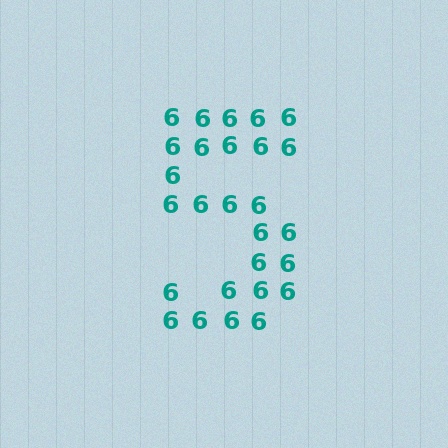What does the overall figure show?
The overall figure shows the digit 5.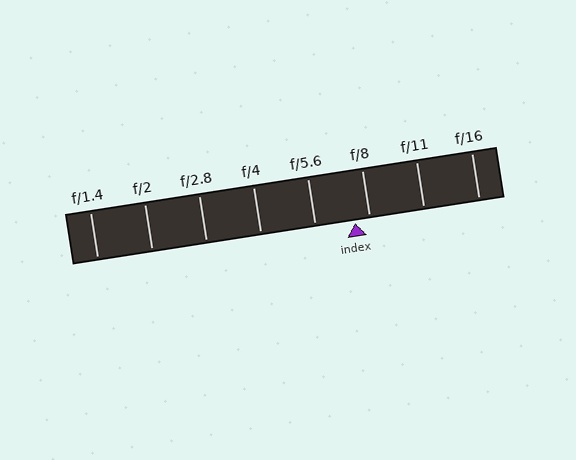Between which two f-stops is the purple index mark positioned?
The index mark is between f/5.6 and f/8.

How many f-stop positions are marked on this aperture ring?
There are 8 f-stop positions marked.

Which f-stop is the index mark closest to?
The index mark is closest to f/8.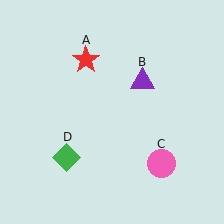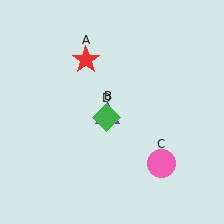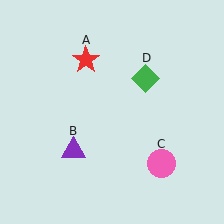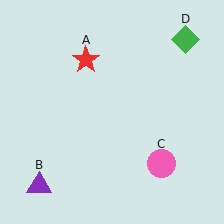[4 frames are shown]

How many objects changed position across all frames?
2 objects changed position: purple triangle (object B), green diamond (object D).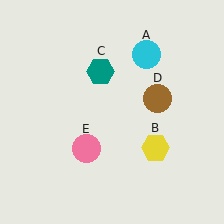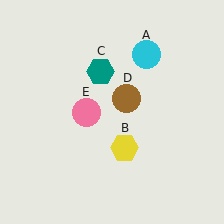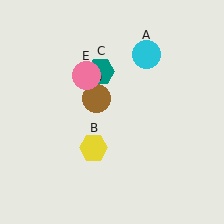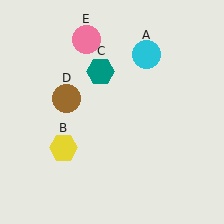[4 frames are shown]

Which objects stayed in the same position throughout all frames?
Cyan circle (object A) and teal hexagon (object C) remained stationary.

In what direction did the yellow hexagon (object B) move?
The yellow hexagon (object B) moved left.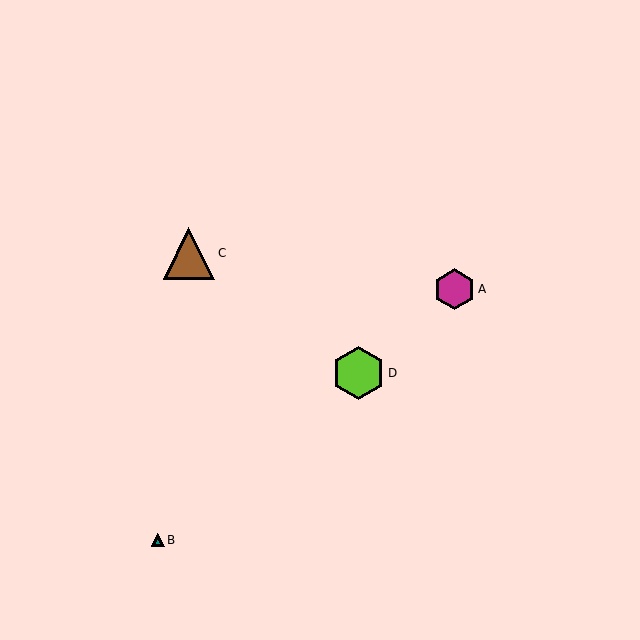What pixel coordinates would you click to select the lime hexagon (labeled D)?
Click at (358, 373) to select the lime hexagon D.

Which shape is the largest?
The lime hexagon (labeled D) is the largest.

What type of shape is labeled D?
Shape D is a lime hexagon.